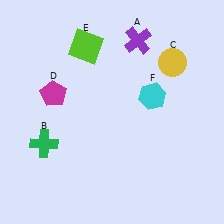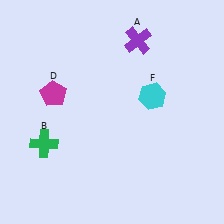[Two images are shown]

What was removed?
The lime square (E), the yellow circle (C) were removed in Image 2.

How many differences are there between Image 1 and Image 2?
There are 2 differences between the two images.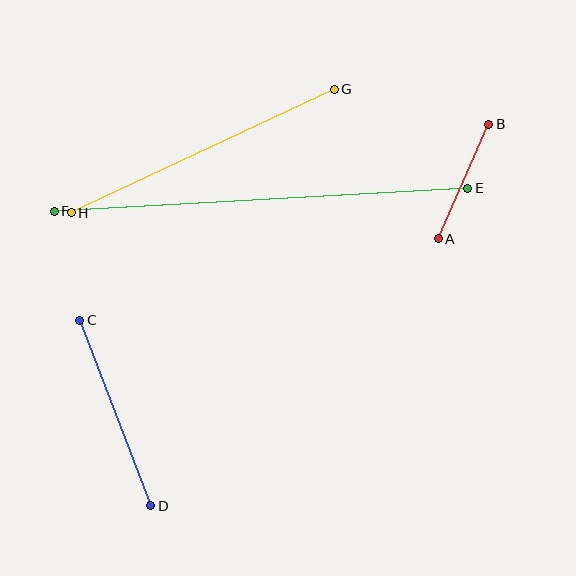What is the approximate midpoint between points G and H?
The midpoint is at approximately (203, 151) pixels.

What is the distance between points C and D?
The distance is approximately 198 pixels.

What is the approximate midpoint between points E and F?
The midpoint is at approximately (261, 200) pixels.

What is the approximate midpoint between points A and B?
The midpoint is at approximately (463, 182) pixels.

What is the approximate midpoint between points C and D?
The midpoint is at approximately (115, 413) pixels.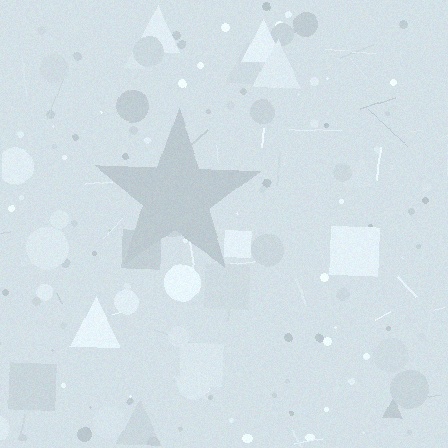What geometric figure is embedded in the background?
A star is embedded in the background.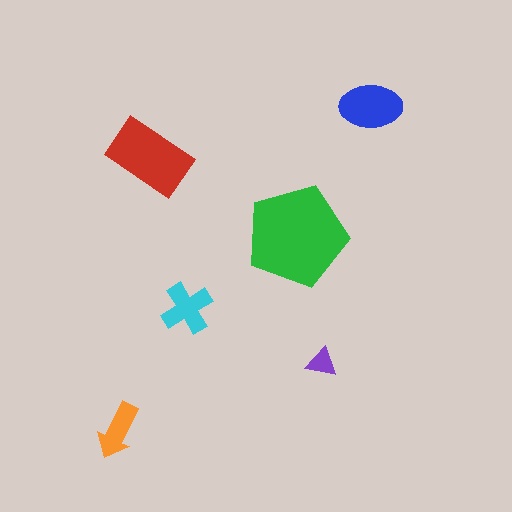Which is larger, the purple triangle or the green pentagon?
The green pentagon.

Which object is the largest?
The green pentagon.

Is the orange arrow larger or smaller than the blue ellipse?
Smaller.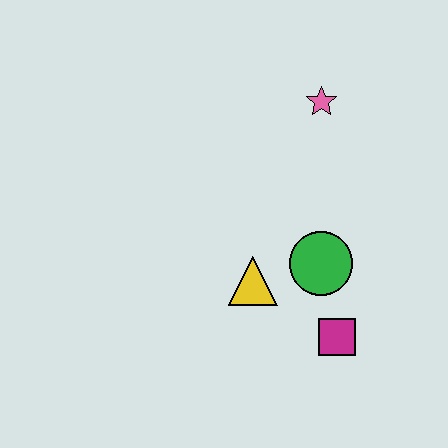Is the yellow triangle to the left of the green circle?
Yes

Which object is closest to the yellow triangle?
The green circle is closest to the yellow triangle.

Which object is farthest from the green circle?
The pink star is farthest from the green circle.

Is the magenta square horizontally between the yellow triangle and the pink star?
No